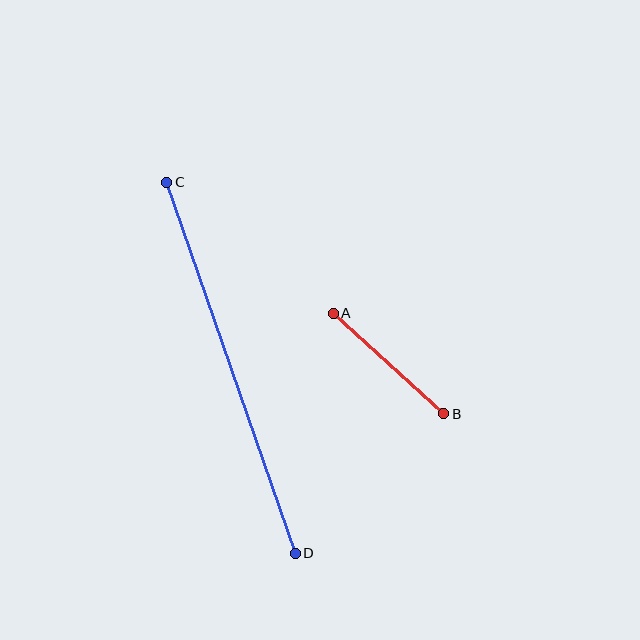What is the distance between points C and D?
The distance is approximately 393 pixels.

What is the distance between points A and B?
The distance is approximately 150 pixels.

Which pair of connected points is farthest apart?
Points C and D are farthest apart.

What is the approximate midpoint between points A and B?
The midpoint is at approximately (388, 363) pixels.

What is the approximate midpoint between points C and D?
The midpoint is at approximately (231, 368) pixels.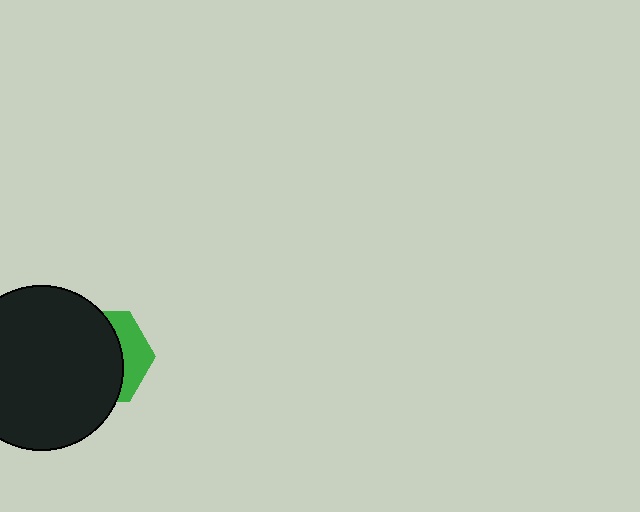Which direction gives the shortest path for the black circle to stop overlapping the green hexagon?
Moving left gives the shortest separation.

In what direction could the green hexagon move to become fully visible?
The green hexagon could move right. That would shift it out from behind the black circle entirely.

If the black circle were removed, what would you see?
You would see the complete green hexagon.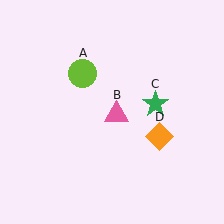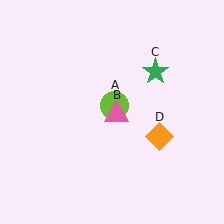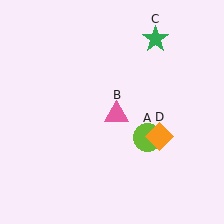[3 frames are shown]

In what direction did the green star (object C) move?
The green star (object C) moved up.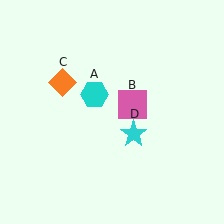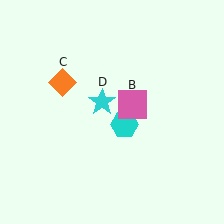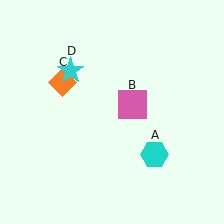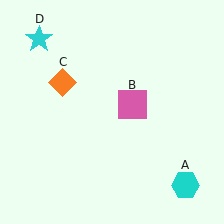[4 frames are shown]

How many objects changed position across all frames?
2 objects changed position: cyan hexagon (object A), cyan star (object D).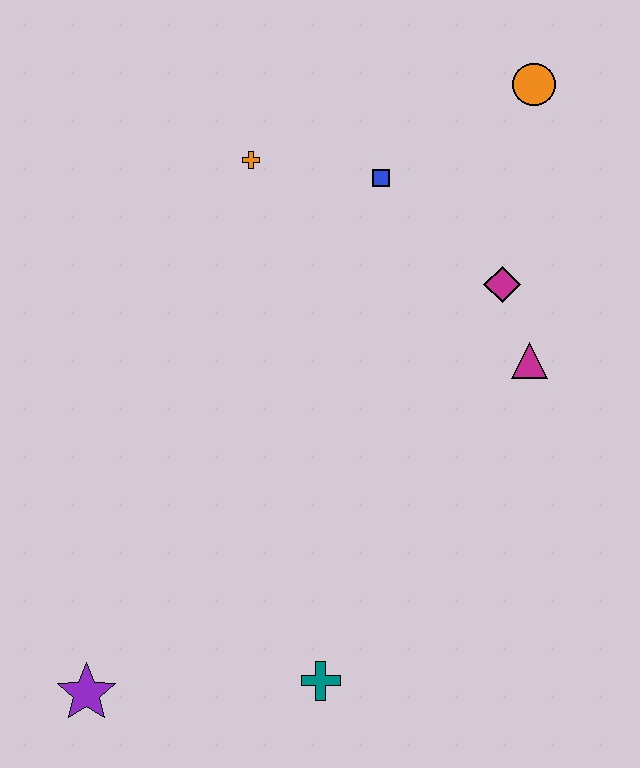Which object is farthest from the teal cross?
The orange circle is farthest from the teal cross.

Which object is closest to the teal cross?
The purple star is closest to the teal cross.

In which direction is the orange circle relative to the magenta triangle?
The orange circle is above the magenta triangle.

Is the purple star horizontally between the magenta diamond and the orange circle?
No